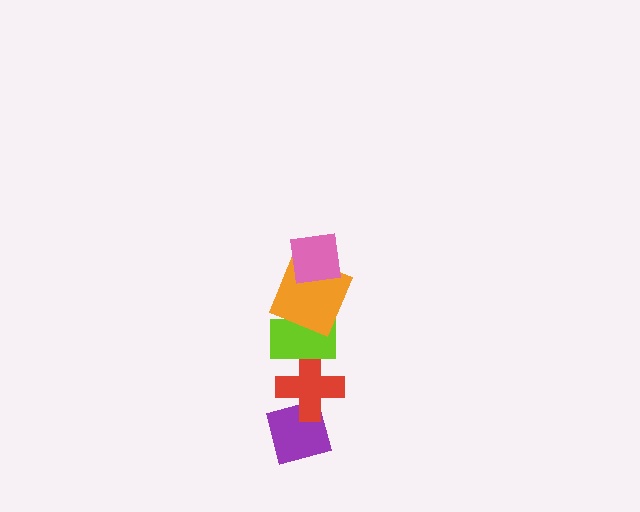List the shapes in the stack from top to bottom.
From top to bottom: the pink square, the orange square, the lime rectangle, the red cross, the purple square.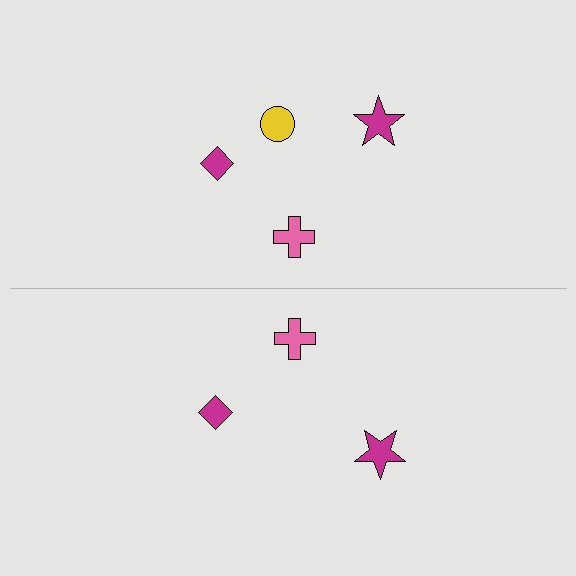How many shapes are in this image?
There are 7 shapes in this image.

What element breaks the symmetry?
A yellow circle is missing from the bottom side.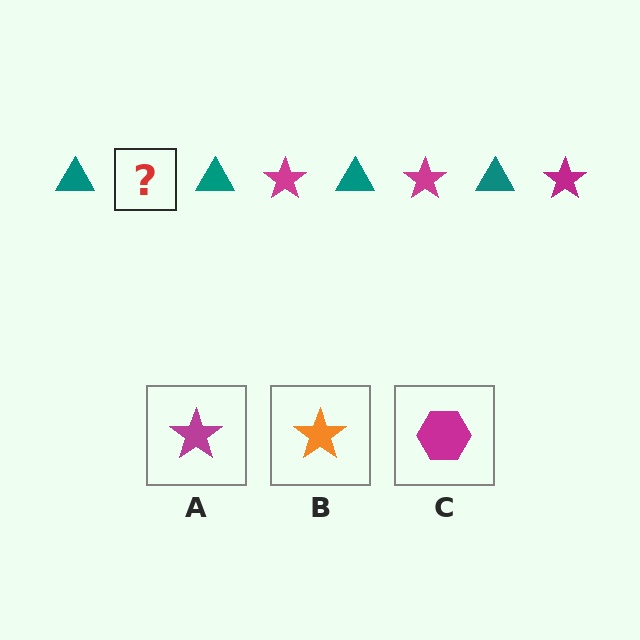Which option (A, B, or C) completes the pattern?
A.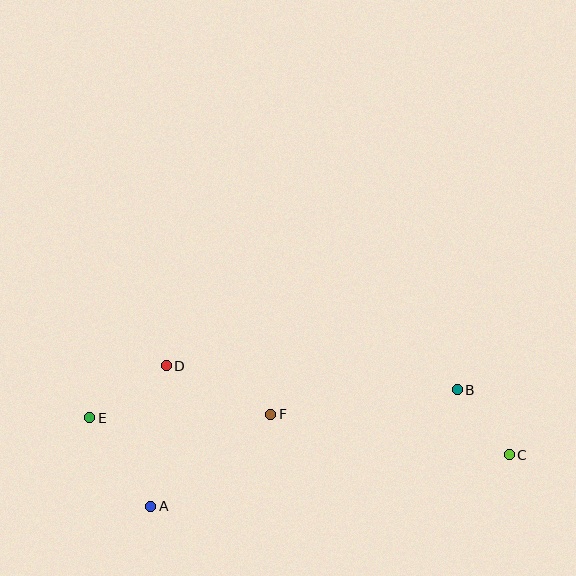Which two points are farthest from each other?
Points C and E are farthest from each other.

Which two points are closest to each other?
Points B and C are closest to each other.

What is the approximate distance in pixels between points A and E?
The distance between A and E is approximately 107 pixels.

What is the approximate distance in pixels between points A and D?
The distance between A and D is approximately 141 pixels.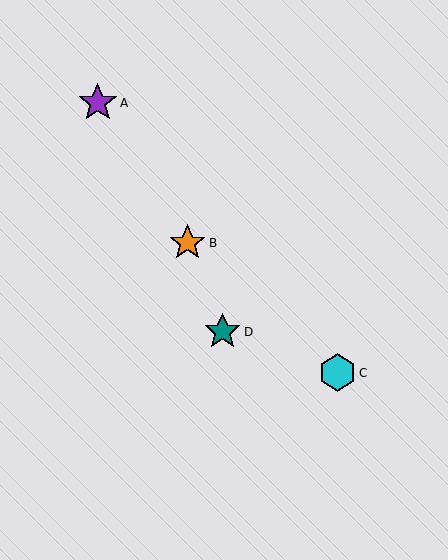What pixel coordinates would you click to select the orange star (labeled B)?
Click at (187, 243) to select the orange star B.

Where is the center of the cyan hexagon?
The center of the cyan hexagon is at (337, 373).